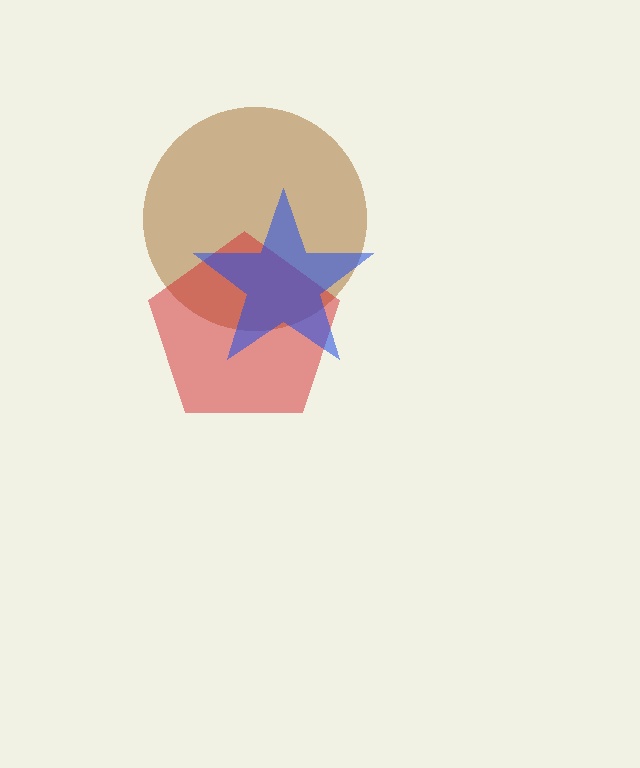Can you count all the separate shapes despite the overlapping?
Yes, there are 3 separate shapes.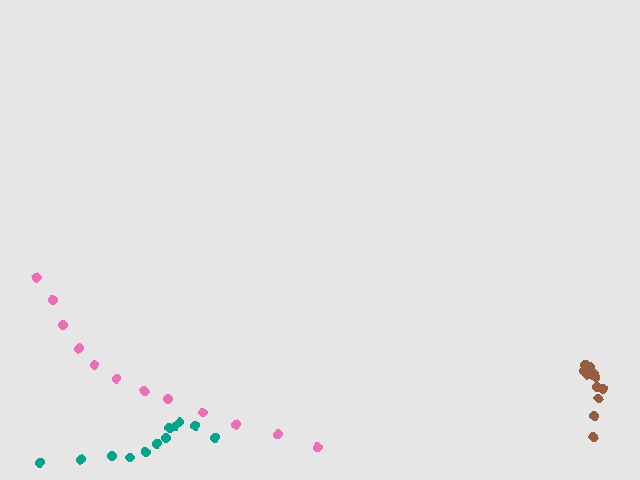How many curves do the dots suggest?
There are 3 distinct paths.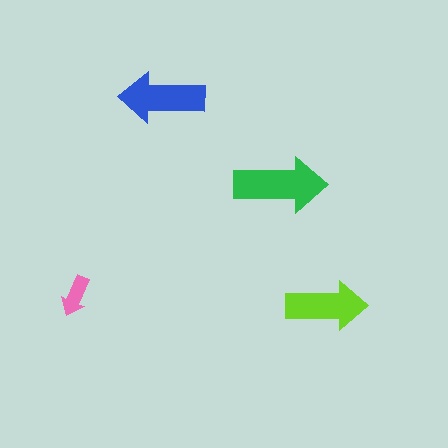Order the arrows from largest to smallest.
the green one, the blue one, the lime one, the pink one.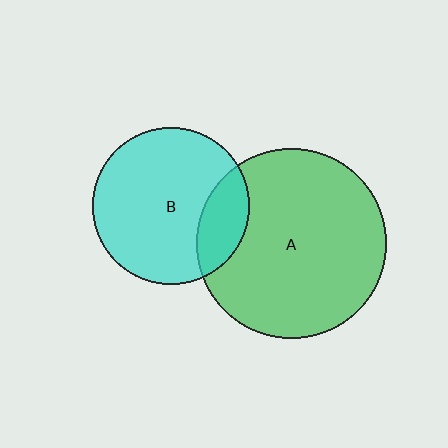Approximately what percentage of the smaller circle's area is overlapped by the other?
Approximately 20%.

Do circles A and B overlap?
Yes.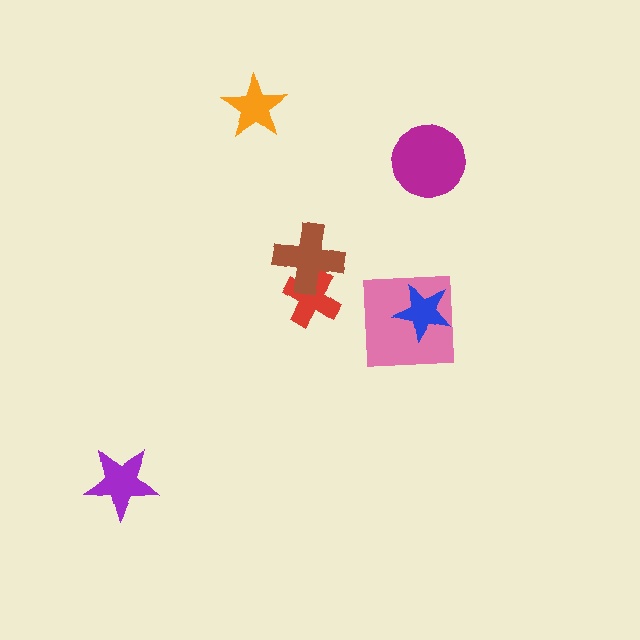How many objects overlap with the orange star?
0 objects overlap with the orange star.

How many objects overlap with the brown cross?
1 object overlaps with the brown cross.